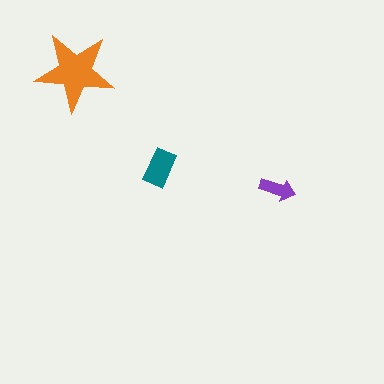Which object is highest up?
The orange star is topmost.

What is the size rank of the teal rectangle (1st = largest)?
2nd.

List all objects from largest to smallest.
The orange star, the teal rectangle, the purple arrow.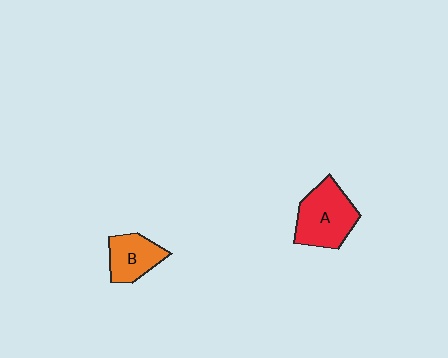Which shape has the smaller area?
Shape B (orange).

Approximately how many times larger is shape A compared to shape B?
Approximately 1.5 times.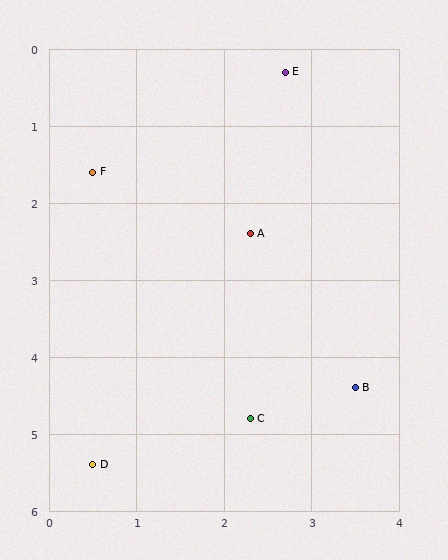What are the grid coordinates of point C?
Point C is at approximately (2.3, 4.8).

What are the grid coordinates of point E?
Point E is at approximately (2.7, 0.3).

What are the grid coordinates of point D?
Point D is at approximately (0.5, 5.4).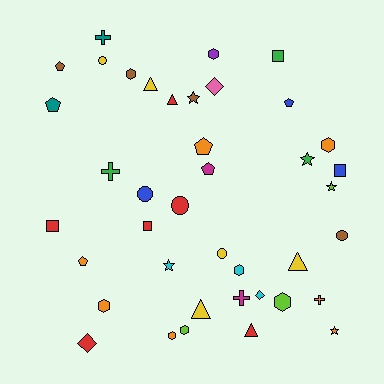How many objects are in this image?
There are 40 objects.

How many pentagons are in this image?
There are 6 pentagons.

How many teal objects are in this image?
There are 2 teal objects.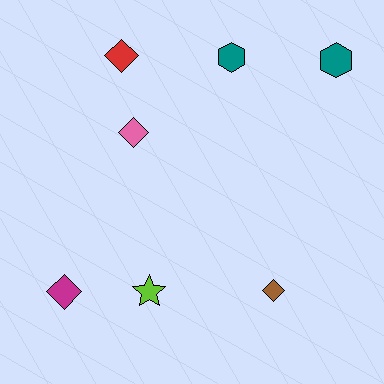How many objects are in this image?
There are 7 objects.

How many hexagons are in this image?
There are 2 hexagons.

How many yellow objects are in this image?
There are no yellow objects.